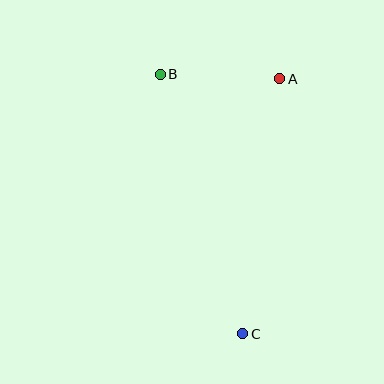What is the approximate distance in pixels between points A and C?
The distance between A and C is approximately 258 pixels.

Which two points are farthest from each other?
Points B and C are farthest from each other.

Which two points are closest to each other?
Points A and B are closest to each other.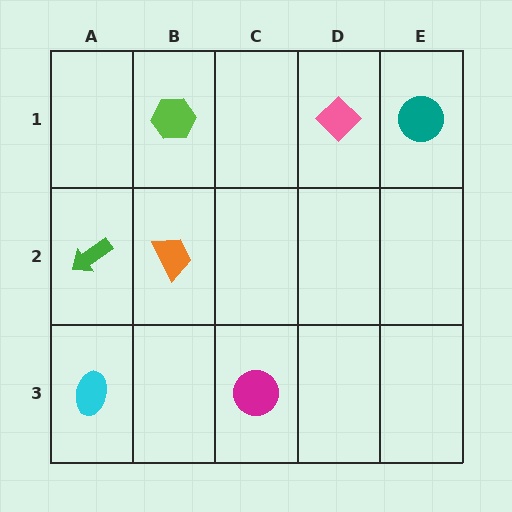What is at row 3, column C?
A magenta circle.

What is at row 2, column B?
An orange trapezoid.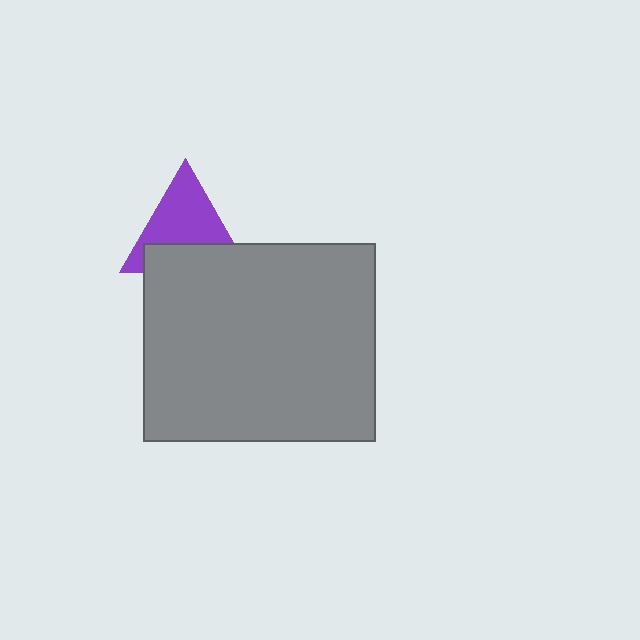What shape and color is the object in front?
The object in front is a gray rectangle.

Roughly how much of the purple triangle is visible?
About half of it is visible (roughly 61%).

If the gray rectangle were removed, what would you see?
You would see the complete purple triangle.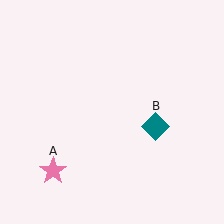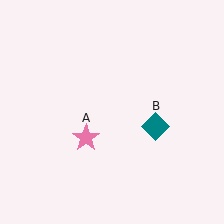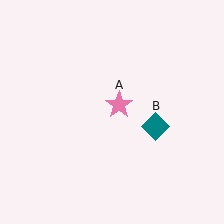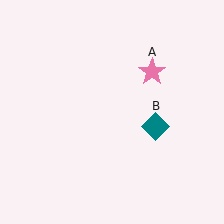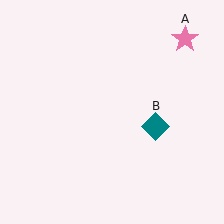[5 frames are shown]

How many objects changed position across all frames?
1 object changed position: pink star (object A).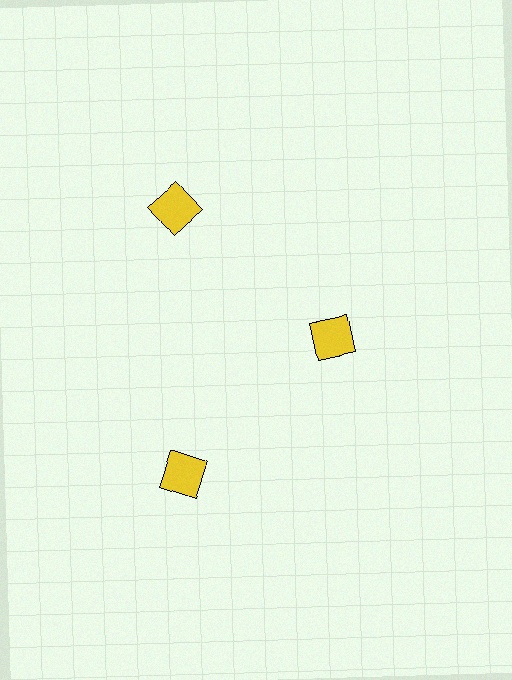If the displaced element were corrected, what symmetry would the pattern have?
It would have 3-fold rotational symmetry — the pattern would map onto itself every 120 degrees.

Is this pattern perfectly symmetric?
No. The 3 yellow squares are arranged in a ring, but one element near the 3 o'clock position is pulled inward toward the center, breaking the 3-fold rotational symmetry.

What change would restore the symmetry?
The symmetry would be restored by moving it outward, back onto the ring so that all 3 squares sit at equal angles and equal distance from the center.